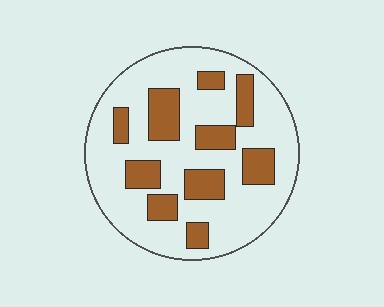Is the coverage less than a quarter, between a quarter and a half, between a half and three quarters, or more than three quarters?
Between a quarter and a half.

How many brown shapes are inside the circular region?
10.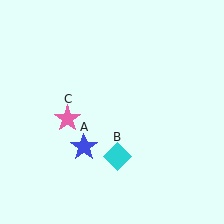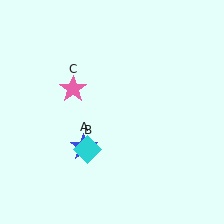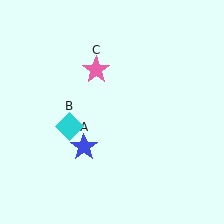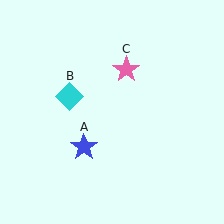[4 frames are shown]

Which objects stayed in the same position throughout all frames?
Blue star (object A) remained stationary.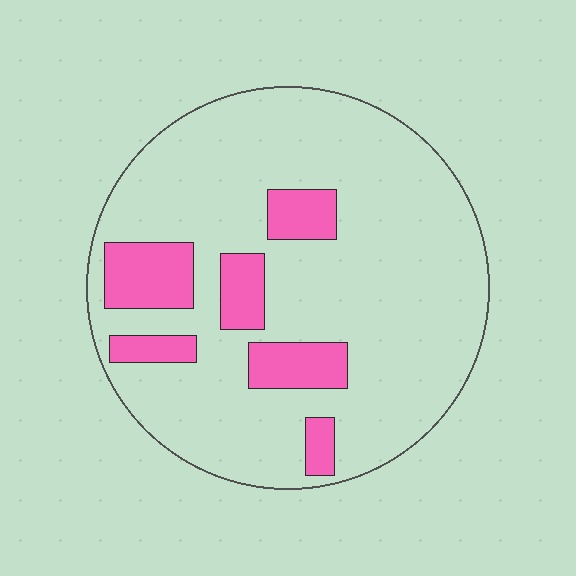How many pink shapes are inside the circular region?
6.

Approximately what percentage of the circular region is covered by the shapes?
Approximately 15%.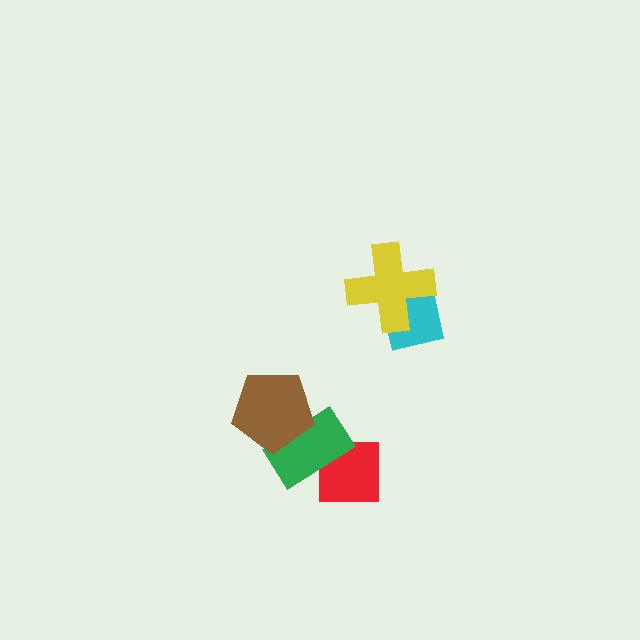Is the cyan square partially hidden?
Yes, it is partially covered by another shape.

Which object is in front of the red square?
The green rectangle is in front of the red square.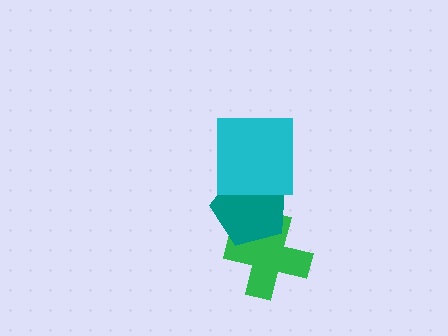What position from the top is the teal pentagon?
The teal pentagon is 2nd from the top.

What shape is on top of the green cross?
The teal pentagon is on top of the green cross.